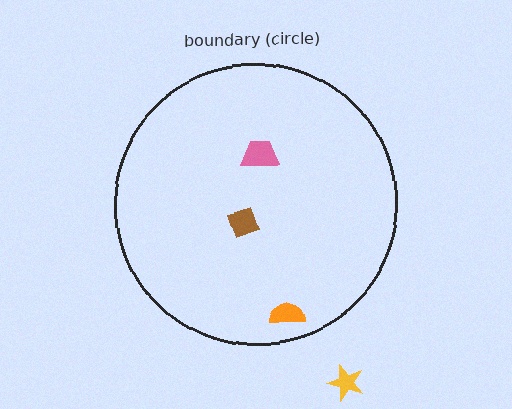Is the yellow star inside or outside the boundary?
Outside.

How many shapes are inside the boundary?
3 inside, 1 outside.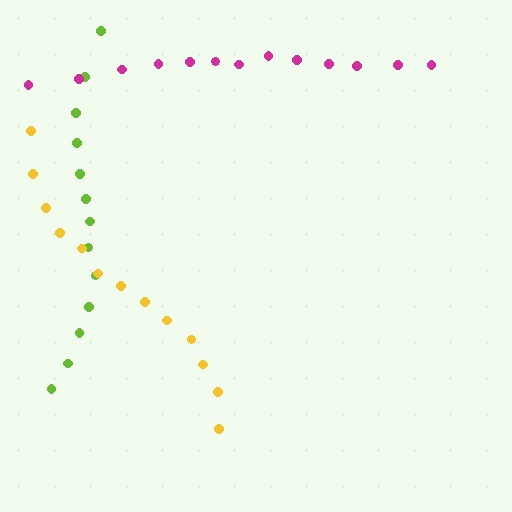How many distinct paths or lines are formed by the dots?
There are 3 distinct paths.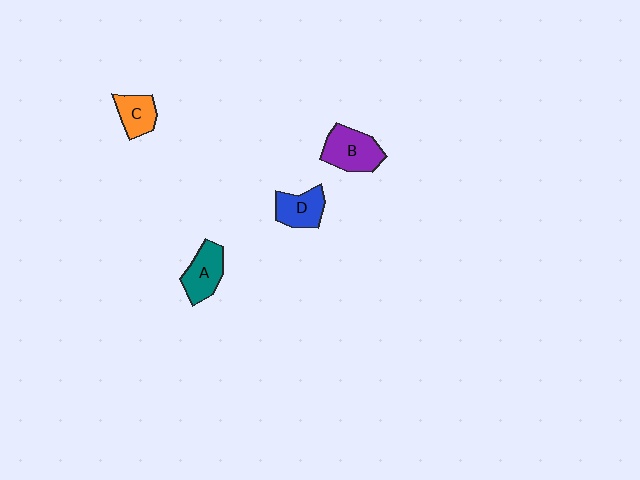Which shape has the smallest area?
Shape C (orange).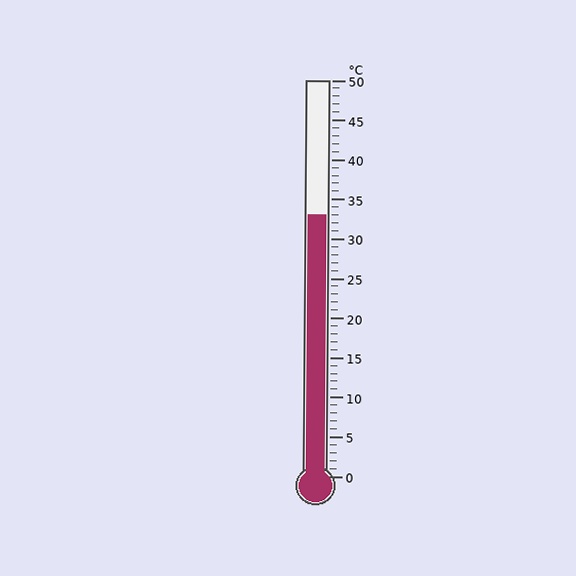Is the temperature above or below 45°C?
The temperature is below 45°C.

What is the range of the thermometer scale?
The thermometer scale ranges from 0°C to 50°C.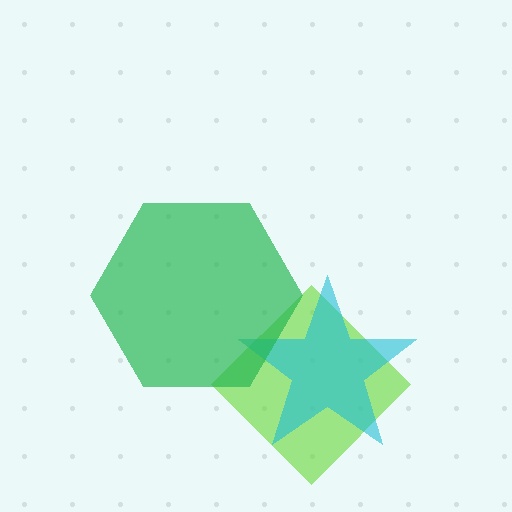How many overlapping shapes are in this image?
There are 3 overlapping shapes in the image.